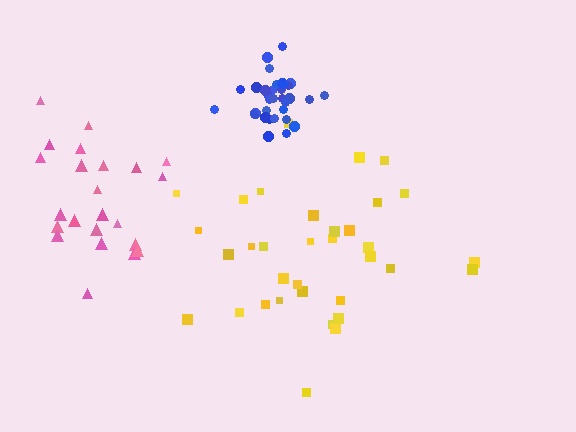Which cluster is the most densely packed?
Blue.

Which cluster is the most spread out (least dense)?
Yellow.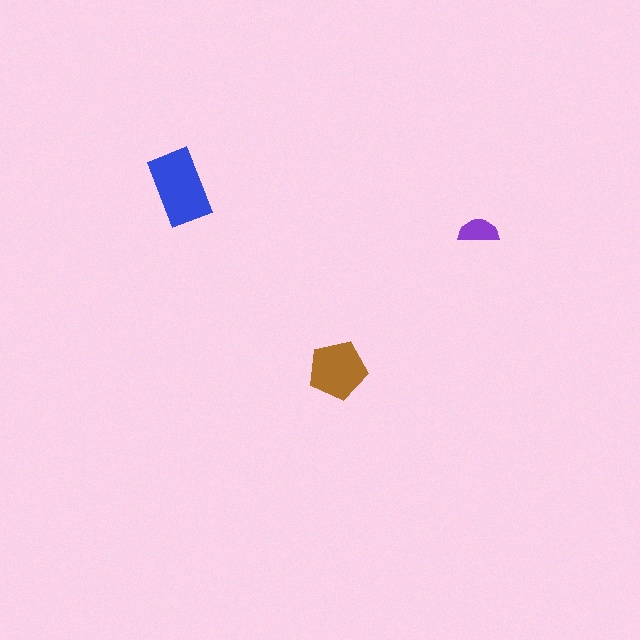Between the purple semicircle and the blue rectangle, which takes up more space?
The blue rectangle.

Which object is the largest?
The blue rectangle.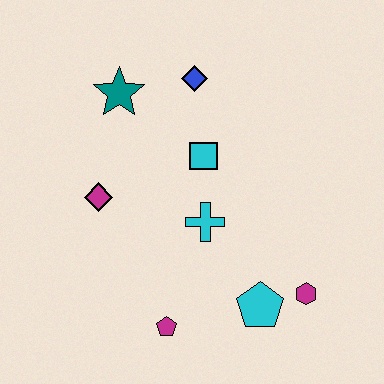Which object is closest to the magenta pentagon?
The cyan pentagon is closest to the magenta pentagon.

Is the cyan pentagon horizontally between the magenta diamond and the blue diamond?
No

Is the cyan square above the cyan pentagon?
Yes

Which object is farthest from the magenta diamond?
The magenta hexagon is farthest from the magenta diamond.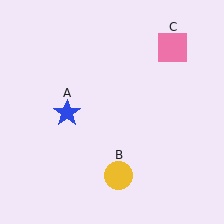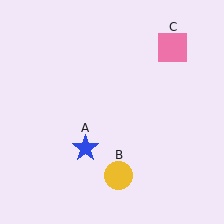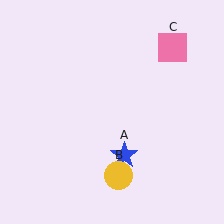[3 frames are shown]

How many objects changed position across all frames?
1 object changed position: blue star (object A).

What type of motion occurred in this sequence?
The blue star (object A) rotated counterclockwise around the center of the scene.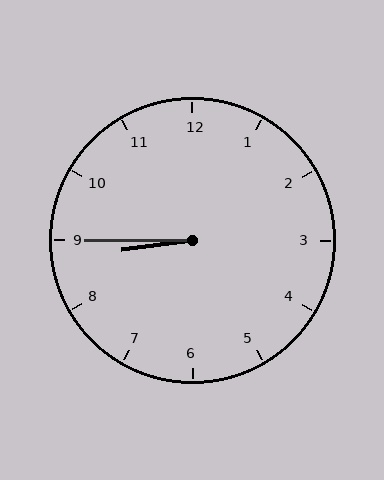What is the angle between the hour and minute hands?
Approximately 8 degrees.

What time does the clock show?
8:45.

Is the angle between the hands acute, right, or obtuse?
It is acute.